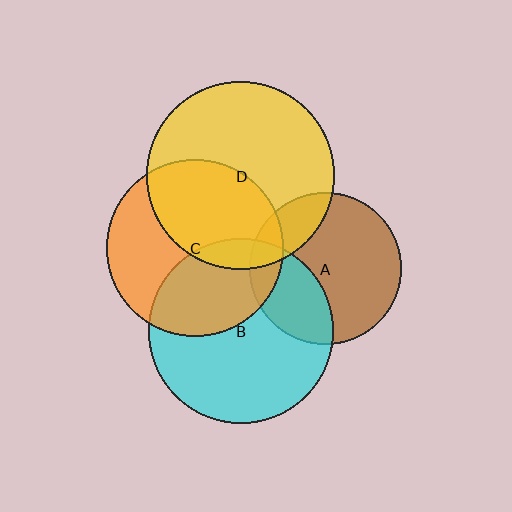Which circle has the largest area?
Circle D (yellow).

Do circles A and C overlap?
Yes.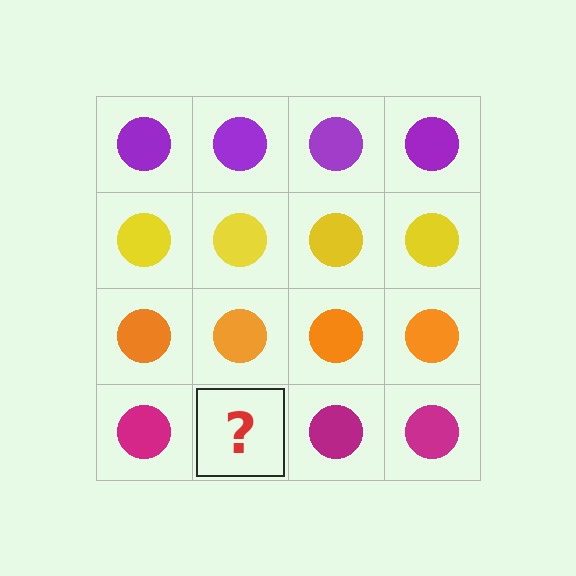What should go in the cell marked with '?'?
The missing cell should contain a magenta circle.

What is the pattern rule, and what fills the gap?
The rule is that each row has a consistent color. The gap should be filled with a magenta circle.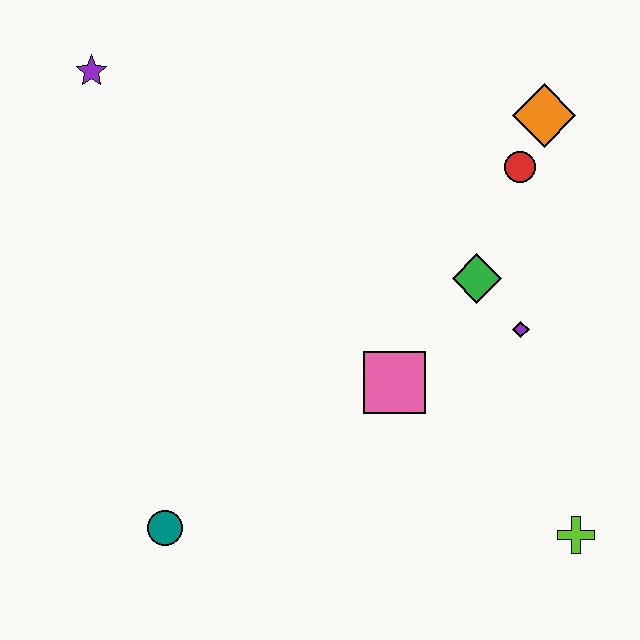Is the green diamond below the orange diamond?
Yes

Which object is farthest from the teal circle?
The orange diamond is farthest from the teal circle.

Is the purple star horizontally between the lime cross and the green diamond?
No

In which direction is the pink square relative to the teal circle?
The pink square is to the right of the teal circle.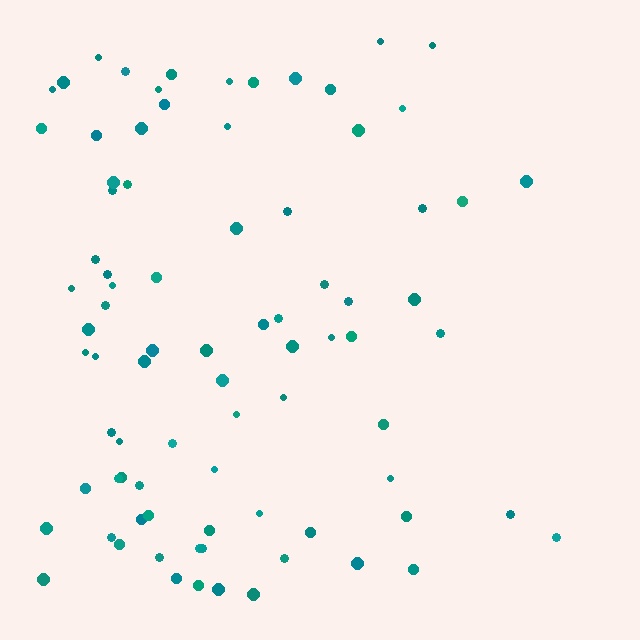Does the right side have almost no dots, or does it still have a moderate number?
Still a moderate number, just noticeably fewer than the left.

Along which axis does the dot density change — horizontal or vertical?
Horizontal.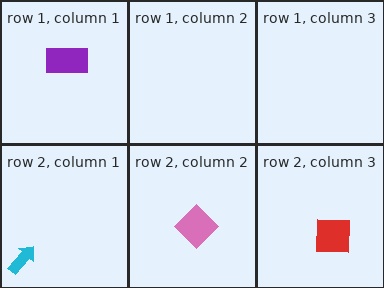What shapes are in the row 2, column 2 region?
The pink diamond.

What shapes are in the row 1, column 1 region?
The purple rectangle.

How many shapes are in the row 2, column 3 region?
1.